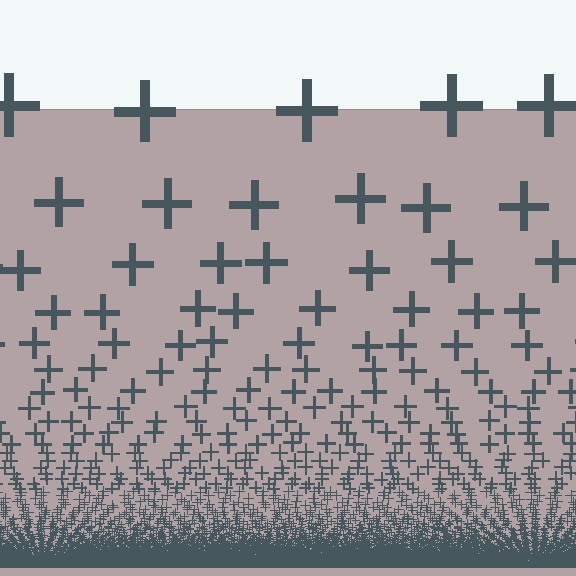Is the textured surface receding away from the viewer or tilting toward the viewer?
The surface appears to tilt toward the viewer. Texture elements get larger and sparser toward the top.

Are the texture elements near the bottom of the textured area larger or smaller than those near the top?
Smaller. The gradient is inverted — elements near the bottom are smaller and denser.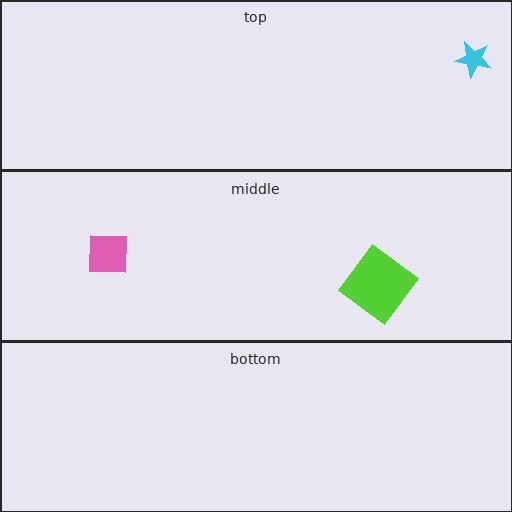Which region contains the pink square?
The middle region.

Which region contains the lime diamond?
The middle region.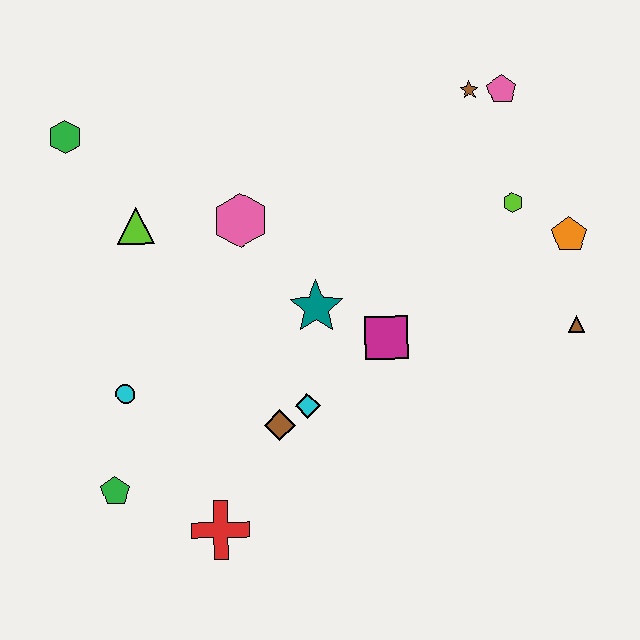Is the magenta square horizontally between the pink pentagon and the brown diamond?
Yes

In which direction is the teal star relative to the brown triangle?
The teal star is to the left of the brown triangle.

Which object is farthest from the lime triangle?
The brown triangle is farthest from the lime triangle.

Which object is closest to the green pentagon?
The cyan circle is closest to the green pentagon.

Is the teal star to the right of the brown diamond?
Yes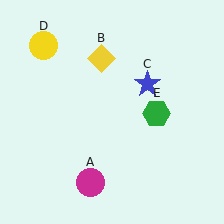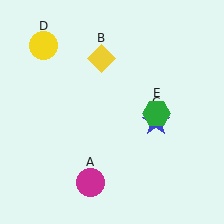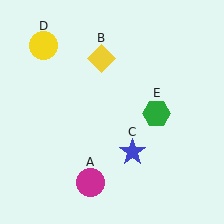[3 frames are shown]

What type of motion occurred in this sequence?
The blue star (object C) rotated clockwise around the center of the scene.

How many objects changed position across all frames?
1 object changed position: blue star (object C).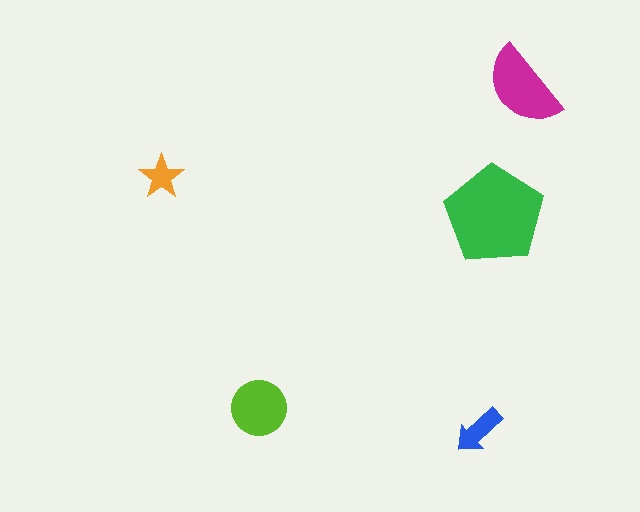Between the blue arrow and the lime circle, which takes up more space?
The lime circle.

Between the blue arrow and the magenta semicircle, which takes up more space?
The magenta semicircle.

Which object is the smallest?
The orange star.